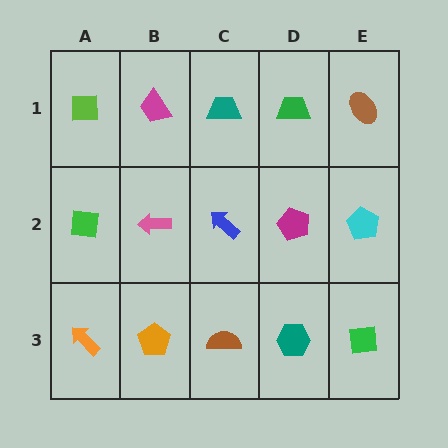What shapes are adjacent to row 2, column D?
A green trapezoid (row 1, column D), a teal hexagon (row 3, column D), a blue arrow (row 2, column C), a cyan pentagon (row 2, column E).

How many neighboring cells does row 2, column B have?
4.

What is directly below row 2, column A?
An orange arrow.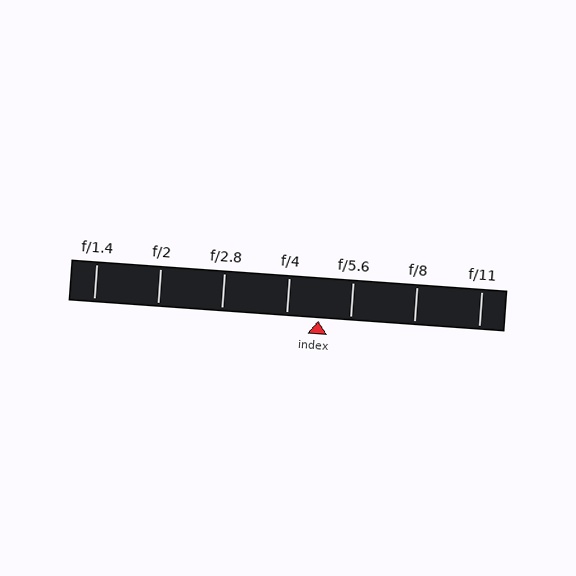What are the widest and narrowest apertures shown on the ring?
The widest aperture shown is f/1.4 and the narrowest is f/11.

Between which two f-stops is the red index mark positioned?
The index mark is between f/4 and f/5.6.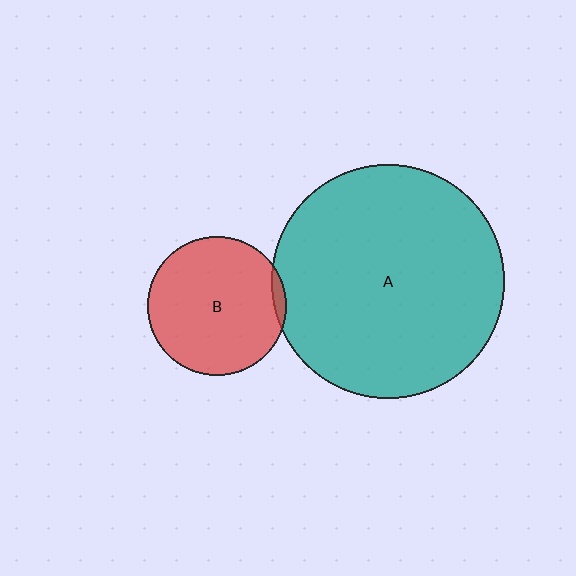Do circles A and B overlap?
Yes.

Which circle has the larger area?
Circle A (teal).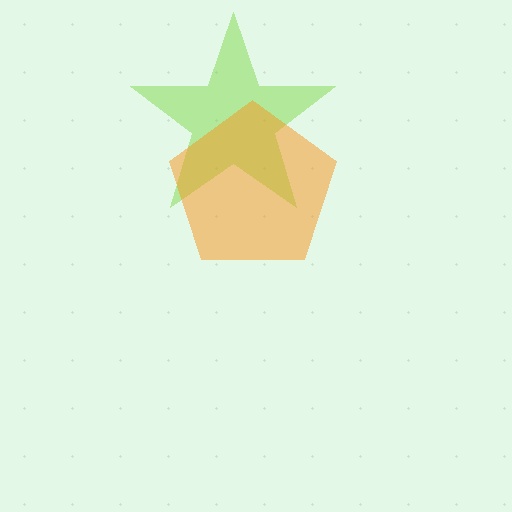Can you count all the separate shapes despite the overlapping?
Yes, there are 2 separate shapes.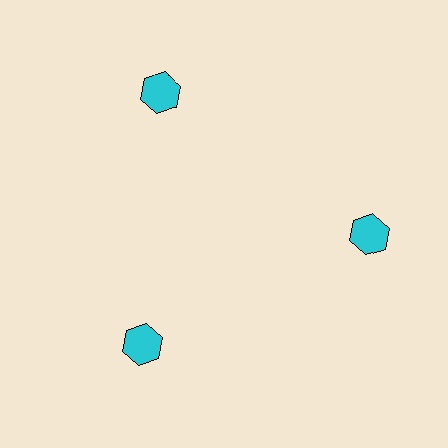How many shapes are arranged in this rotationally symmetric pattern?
There are 3 shapes, arranged in 3 groups of 1.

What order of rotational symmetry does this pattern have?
This pattern has 3-fold rotational symmetry.